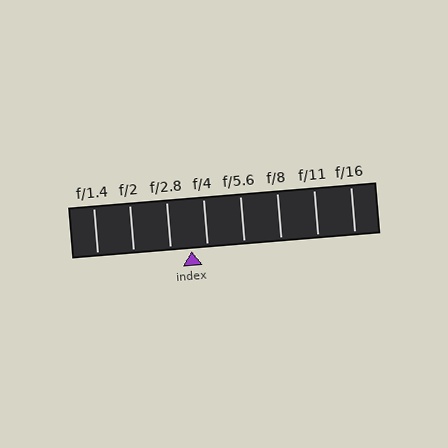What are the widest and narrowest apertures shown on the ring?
The widest aperture shown is f/1.4 and the narrowest is f/16.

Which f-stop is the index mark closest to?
The index mark is closest to f/4.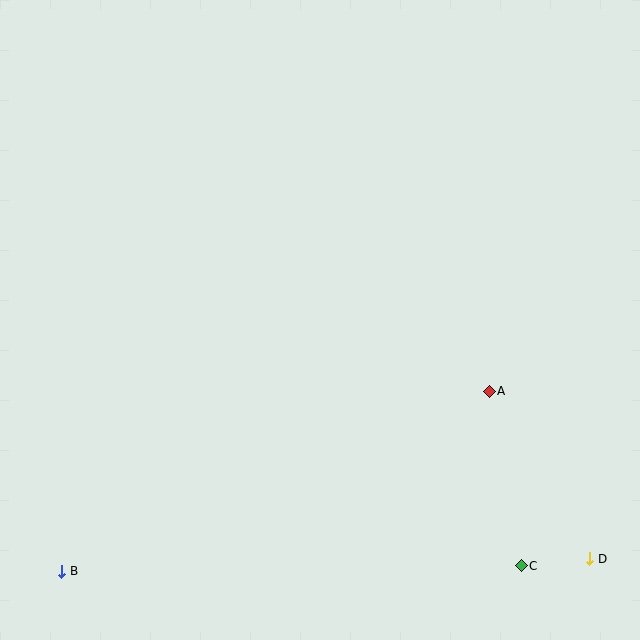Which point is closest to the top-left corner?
Point B is closest to the top-left corner.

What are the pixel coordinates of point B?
Point B is at (62, 571).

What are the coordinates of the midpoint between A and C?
The midpoint between A and C is at (505, 478).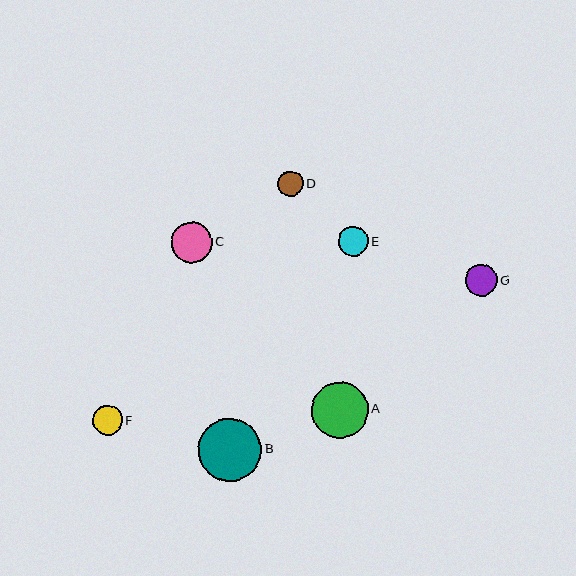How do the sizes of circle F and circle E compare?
Circle F and circle E are approximately the same size.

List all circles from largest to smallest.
From largest to smallest: B, A, C, G, F, E, D.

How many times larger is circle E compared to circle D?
Circle E is approximately 1.2 times the size of circle D.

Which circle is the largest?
Circle B is the largest with a size of approximately 63 pixels.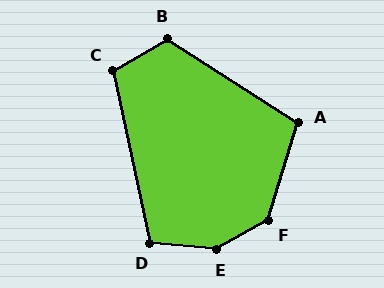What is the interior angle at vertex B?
Approximately 117 degrees (obtuse).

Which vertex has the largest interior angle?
E, at approximately 146 degrees.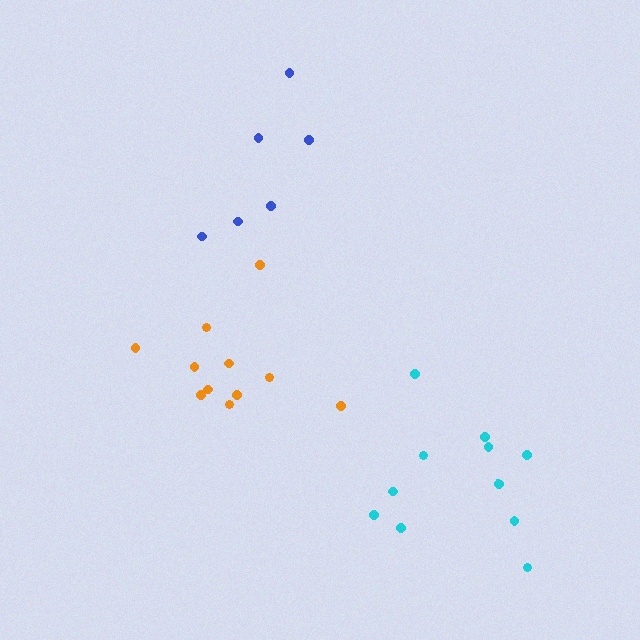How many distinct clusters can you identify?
There are 3 distinct clusters.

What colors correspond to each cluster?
The clusters are colored: orange, cyan, blue.